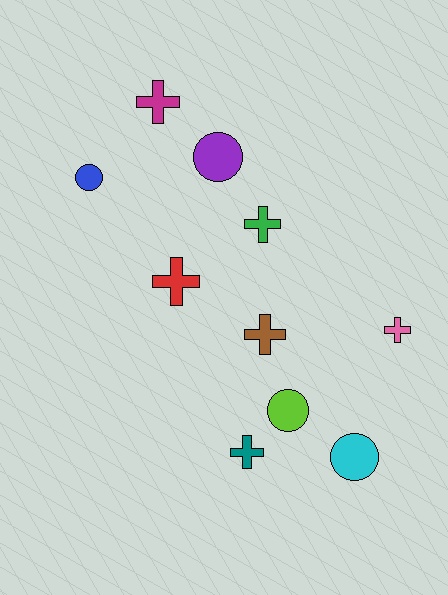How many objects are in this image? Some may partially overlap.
There are 10 objects.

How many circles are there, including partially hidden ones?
There are 4 circles.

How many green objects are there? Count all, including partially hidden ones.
There is 1 green object.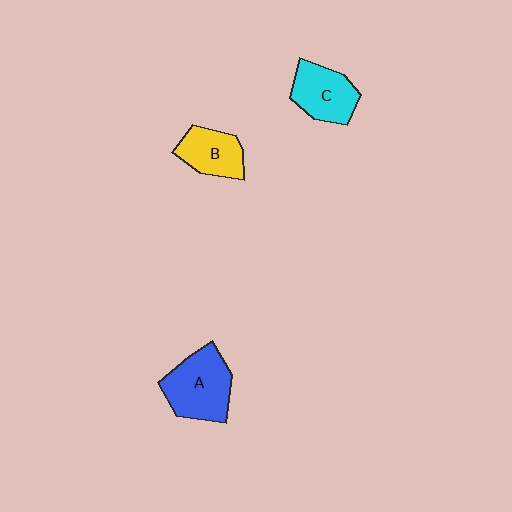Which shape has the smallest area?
Shape B (yellow).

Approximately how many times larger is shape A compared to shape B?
Approximately 1.5 times.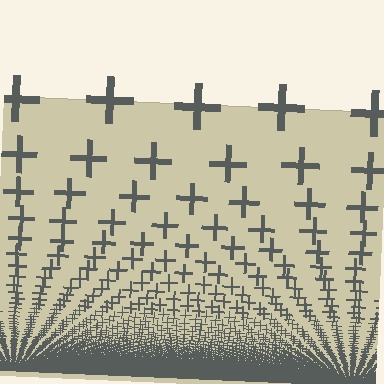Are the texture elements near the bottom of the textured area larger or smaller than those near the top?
Smaller. The gradient is inverted — elements near the bottom are smaller and denser.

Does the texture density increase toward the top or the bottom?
Density increases toward the bottom.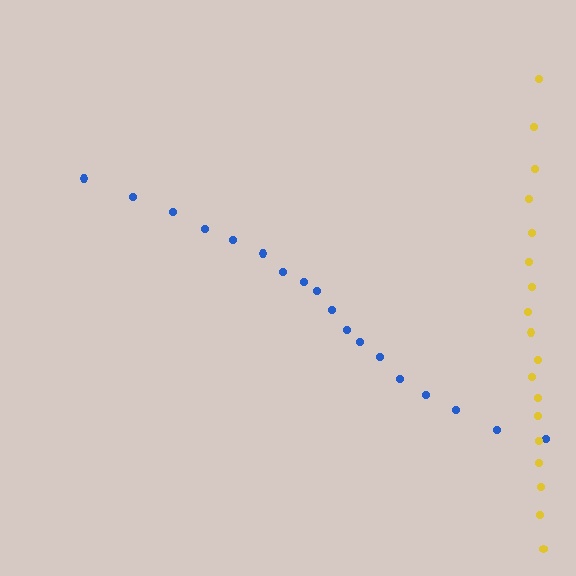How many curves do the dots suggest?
There are 2 distinct paths.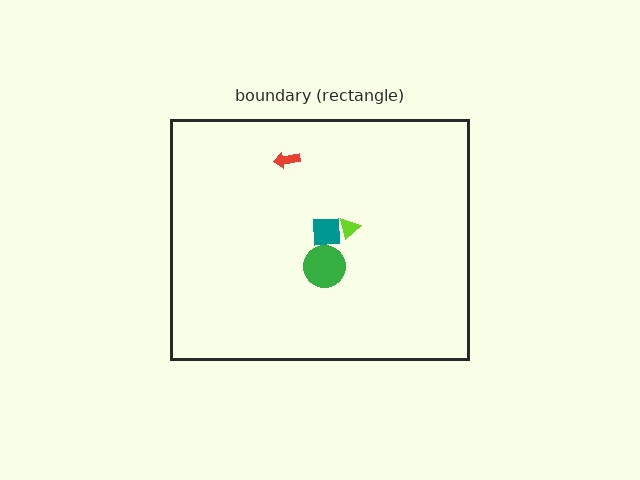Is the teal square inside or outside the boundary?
Inside.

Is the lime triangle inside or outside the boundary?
Inside.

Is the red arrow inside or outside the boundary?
Inside.